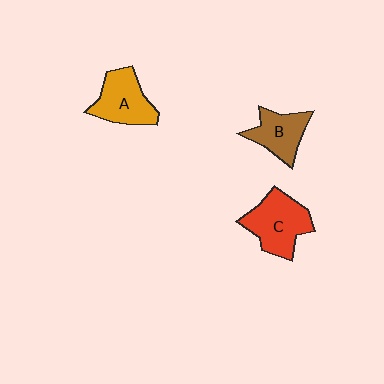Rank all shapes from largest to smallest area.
From largest to smallest: C (red), A (orange), B (brown).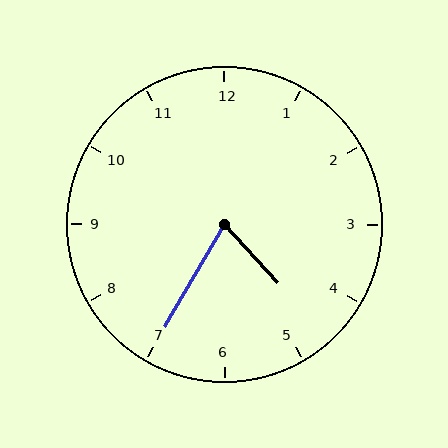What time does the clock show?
4:35.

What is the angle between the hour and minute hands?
Approximately 72 degrees.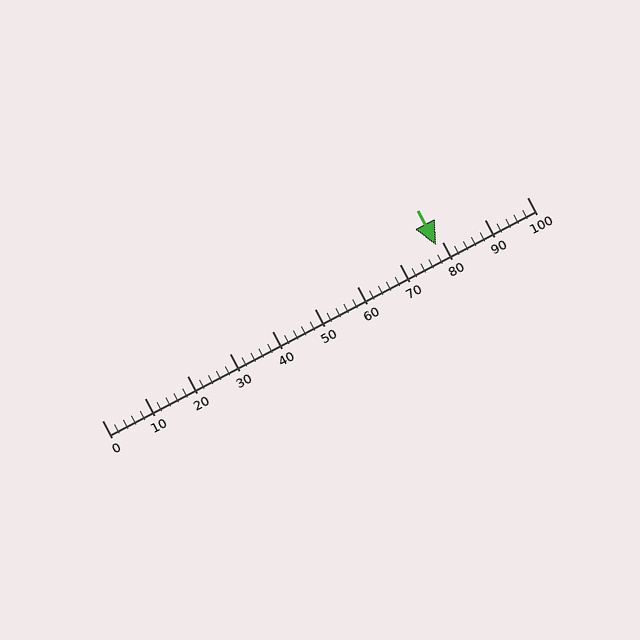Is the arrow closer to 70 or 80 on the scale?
The arrow is closer to 80.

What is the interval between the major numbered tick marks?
The major tick marks are spaced 10 units apart.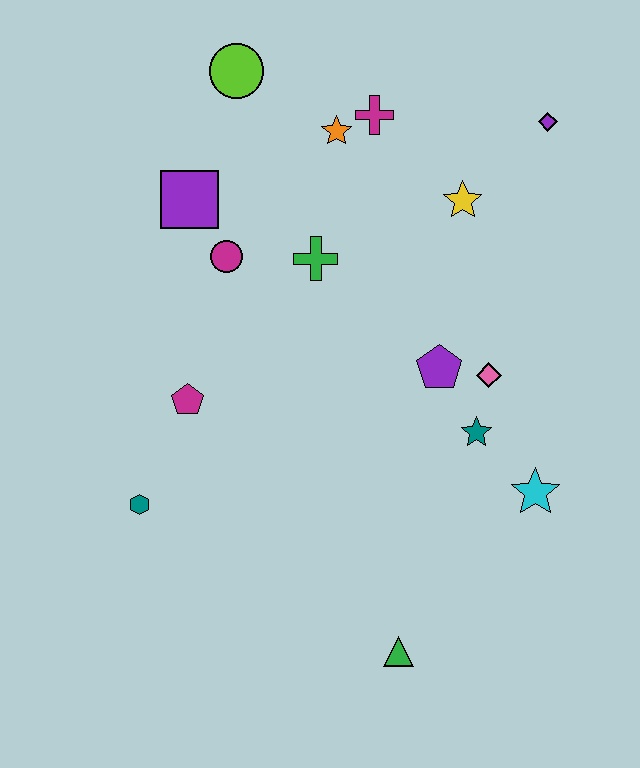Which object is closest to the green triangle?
The cyan star is closest to the green triangle.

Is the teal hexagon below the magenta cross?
Yes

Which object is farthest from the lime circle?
The green triangle is farthest from the lime circle.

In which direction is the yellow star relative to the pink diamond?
The yellow star is above the pink diamond.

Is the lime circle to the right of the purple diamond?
No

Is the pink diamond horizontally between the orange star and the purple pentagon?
No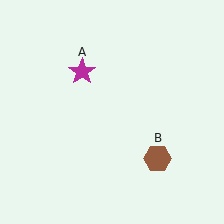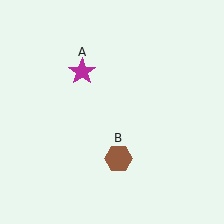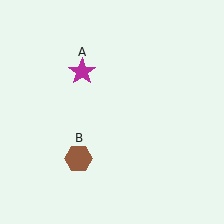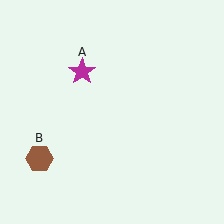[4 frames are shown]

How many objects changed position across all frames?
1 object changed position: brown hexagon (object B).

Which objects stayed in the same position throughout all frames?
Magenta star (object A) remained stationary.